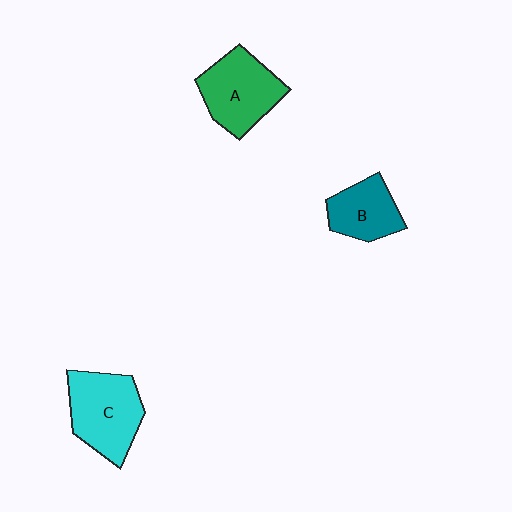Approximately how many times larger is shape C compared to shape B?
Approximately 1.5 times.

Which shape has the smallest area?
Shape B (teal).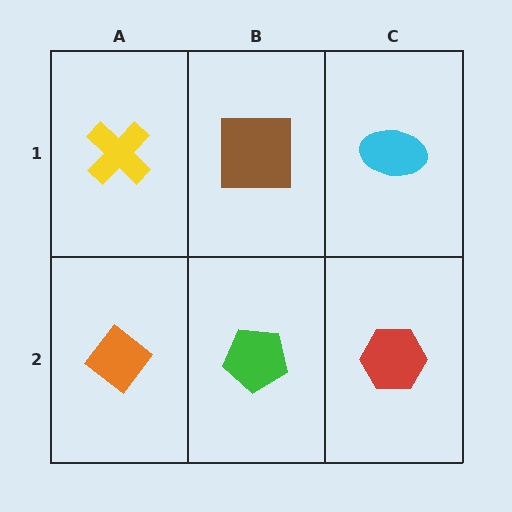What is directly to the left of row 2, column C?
A green pentagon.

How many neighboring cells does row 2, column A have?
2.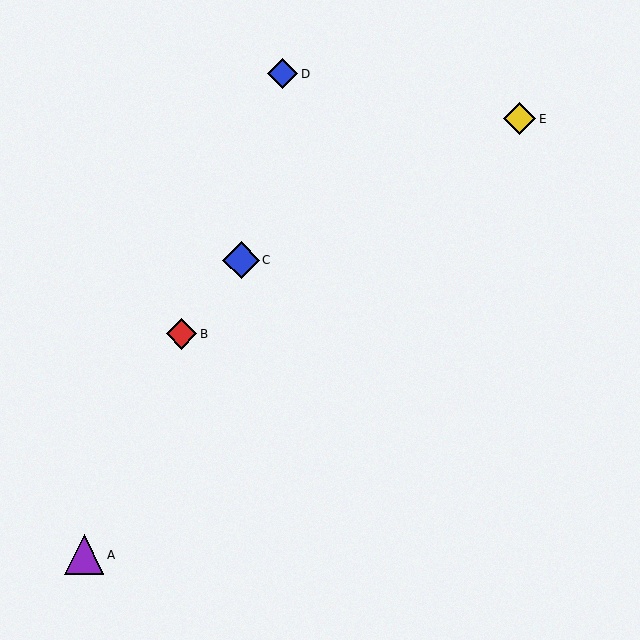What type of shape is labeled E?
Shape E is a yellow diamond.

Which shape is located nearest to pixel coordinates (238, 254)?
The blue diamond (labeled C) at (241, 260) is nearest to that location.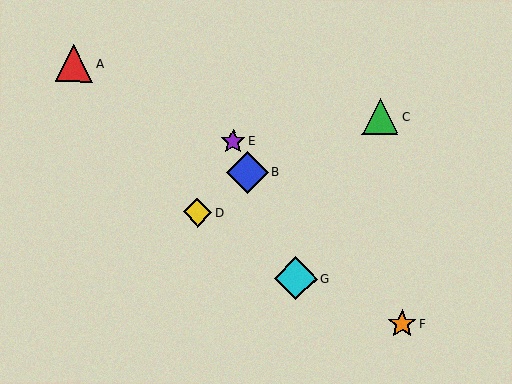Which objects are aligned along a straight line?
Objects B, E, G are aligned along a straight line.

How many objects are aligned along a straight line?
3 objects (B, E, G) are aligned along a straight line.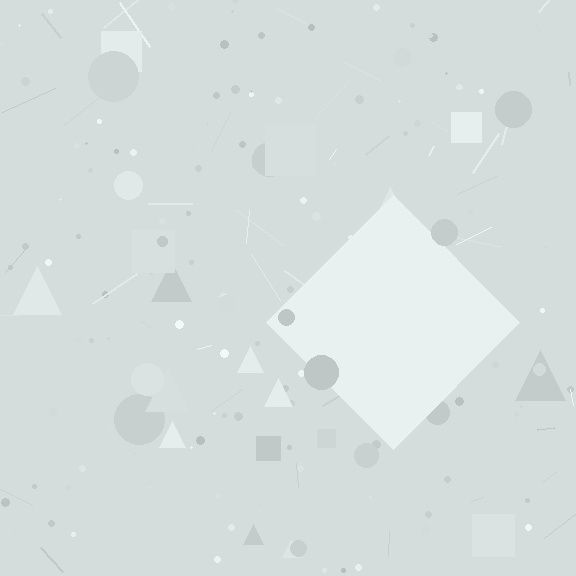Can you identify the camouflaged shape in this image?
The camouflaged shape is a diamond.